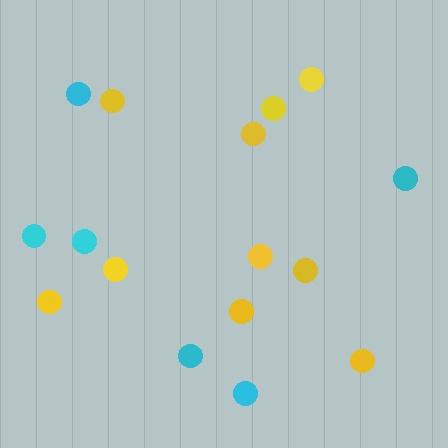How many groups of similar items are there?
There are 2 groups: one group of yellow circles (10) and one group of cyan circles (6).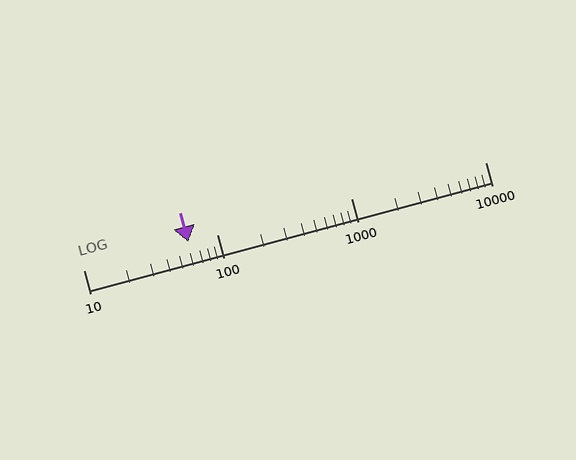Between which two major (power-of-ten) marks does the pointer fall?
The pointer is between 10 and 100.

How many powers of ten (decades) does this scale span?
The scale spans 3 decades, from 10 to 10000.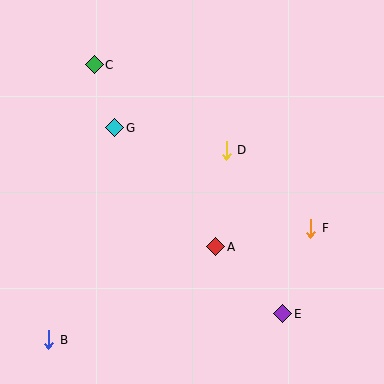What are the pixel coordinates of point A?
Point A is at (216, 247).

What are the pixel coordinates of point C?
Point C is at (94, 65).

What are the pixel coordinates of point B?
Point B is at (49, 340).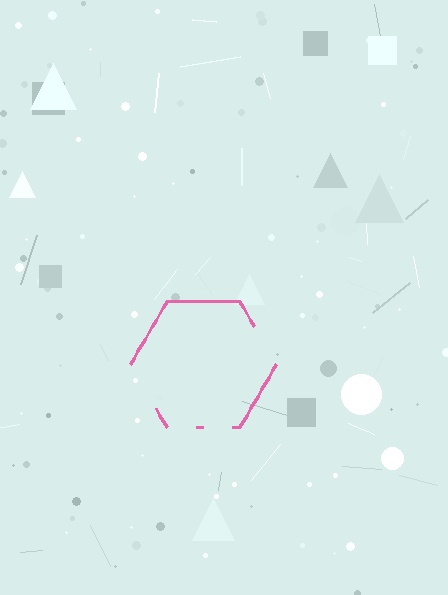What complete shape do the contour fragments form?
The contour fragments form a hexagon.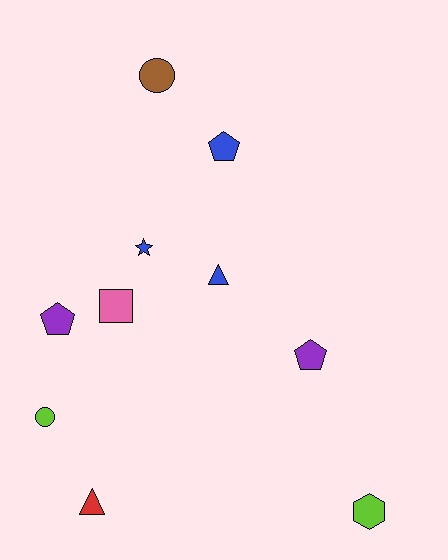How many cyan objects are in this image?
There are no cyan objects.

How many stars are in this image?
There is 1 star.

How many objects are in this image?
There are 10 objects.